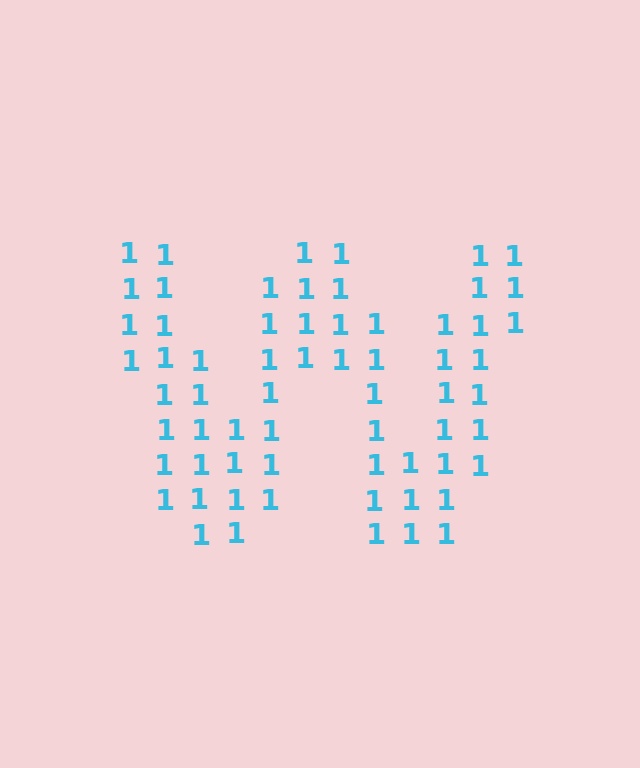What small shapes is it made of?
It is made of small digit 1's.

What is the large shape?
The large shape is the letter W.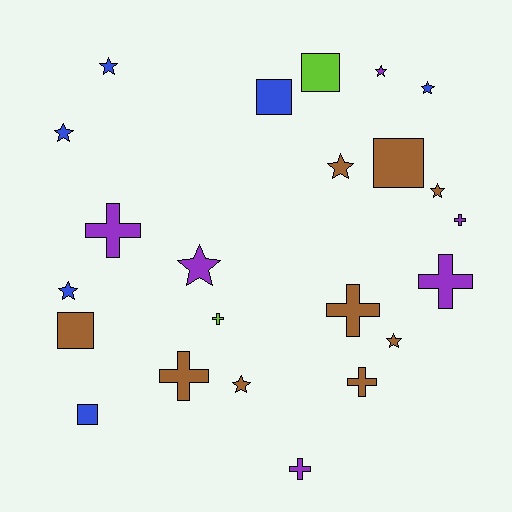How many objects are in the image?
There are 23 objects.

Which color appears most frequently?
Brown, with 9 objects.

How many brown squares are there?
There are 2 brown squares.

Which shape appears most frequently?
Star, with 10 objects.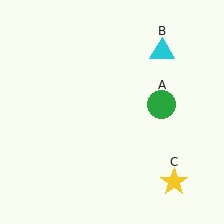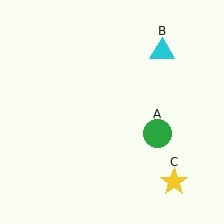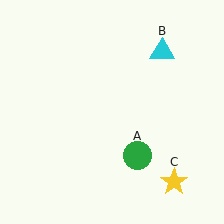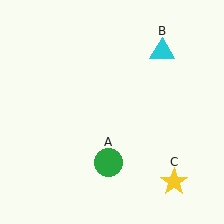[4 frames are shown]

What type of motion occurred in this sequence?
The green circle (object A) rotated clockwise around the center of the scene.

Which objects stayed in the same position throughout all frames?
Cyan triangle (object B) and yellow star (object C) remained stationary.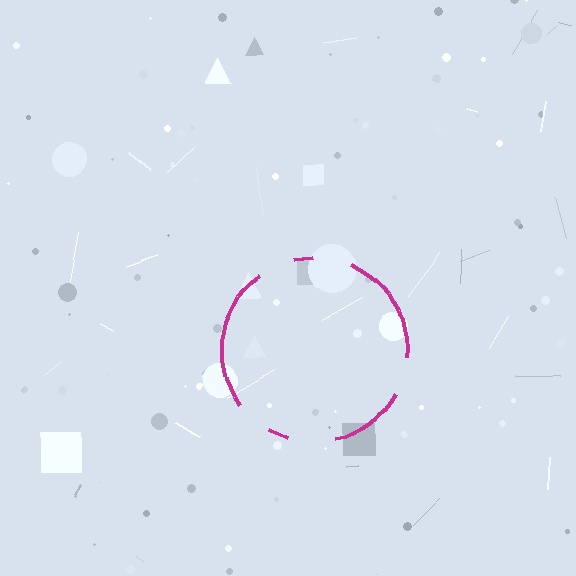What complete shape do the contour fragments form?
The contour fragments form a circle.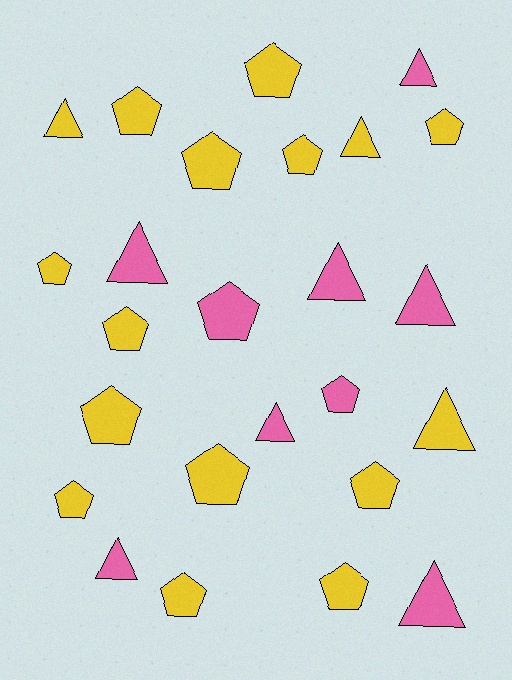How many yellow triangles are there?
There are 3 yellow triangles.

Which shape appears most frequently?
Pentagon, with 15 objects.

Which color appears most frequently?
Yellow, with 16 objects.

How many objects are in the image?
There are 25 objects.